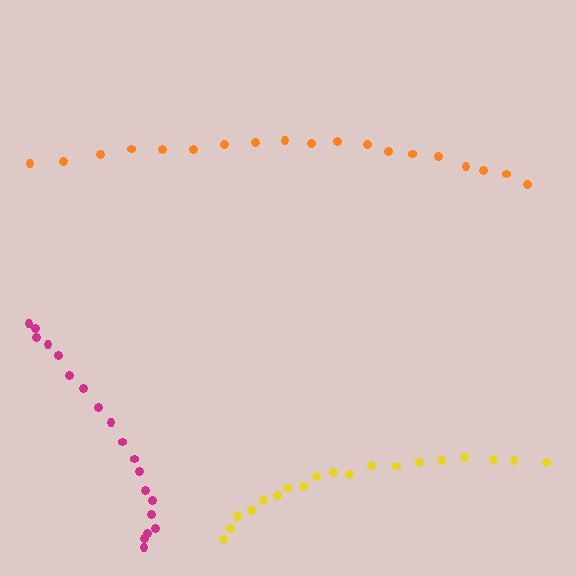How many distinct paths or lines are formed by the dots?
There are 3 distinct paths.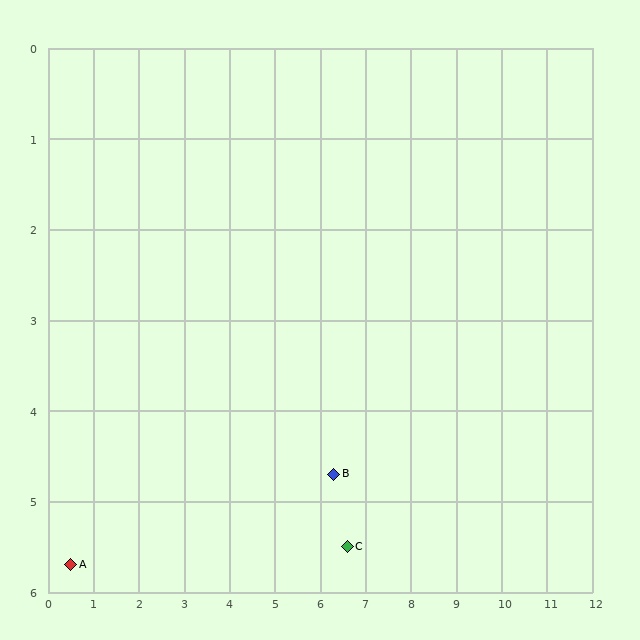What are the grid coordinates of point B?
Point B is at approximately (6.3, 4.7).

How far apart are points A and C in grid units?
Points A and C are about 6.1 grid units apart.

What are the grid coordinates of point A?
Point A is at approximately (0.5, 5.7).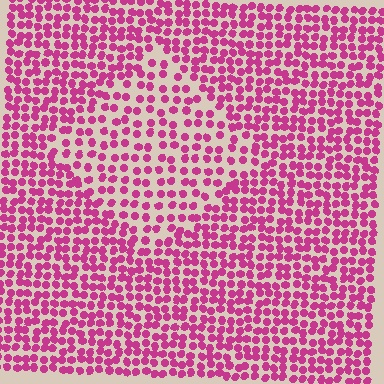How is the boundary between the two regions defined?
The boundary is defined by a change in element density (approximately 1.6x ratio). All elements are the same color, size, and shape.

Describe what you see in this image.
The image contains small magenta elements arranged at two different densities. A diamond-shaped region is visible where the elements are less densely packed than the surrounding area.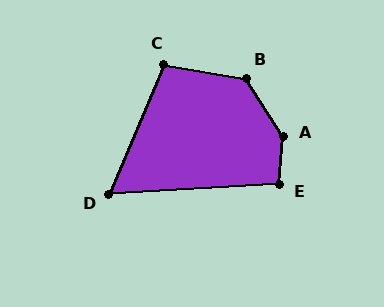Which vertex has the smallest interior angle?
D, at approximately 64 degrees.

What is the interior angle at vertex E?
Approximately 98 degrees (obtuse).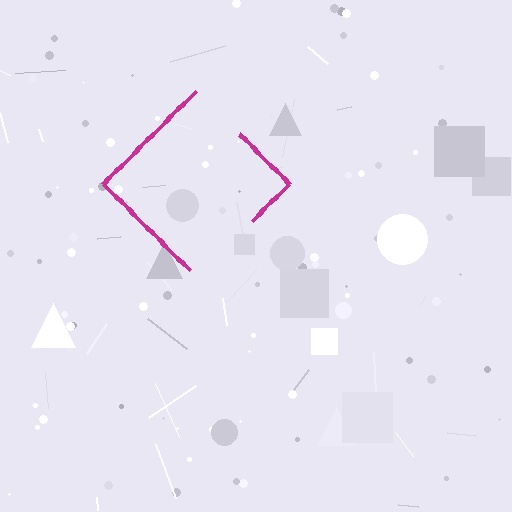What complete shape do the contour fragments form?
The contour fragments form a diamond.